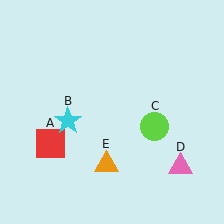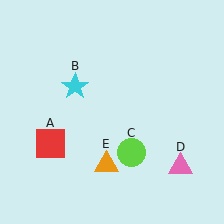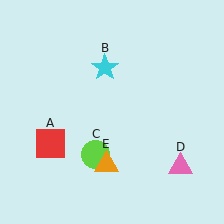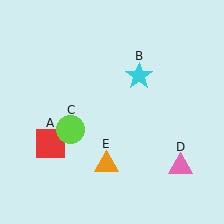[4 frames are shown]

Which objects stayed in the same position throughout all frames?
Red square (object A) and pink triangle (object D) and orange triangle (object E) remained stationary.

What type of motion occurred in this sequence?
The cyan star (object B), lime circle (object C) rotated clockwise around the center of the scene.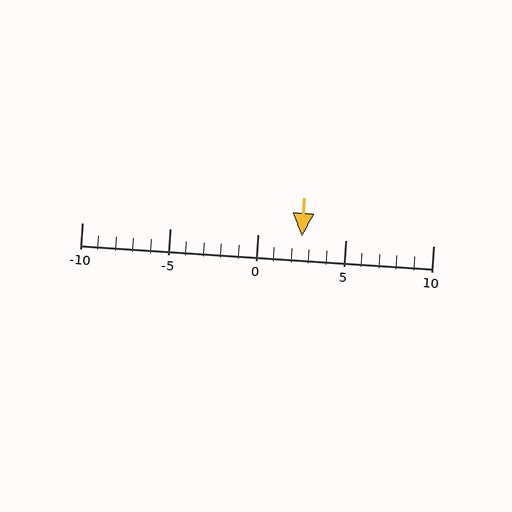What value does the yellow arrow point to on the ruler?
The yellow arrow points to approximately 2.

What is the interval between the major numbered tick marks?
The major tick marks are spaced 5 units apart.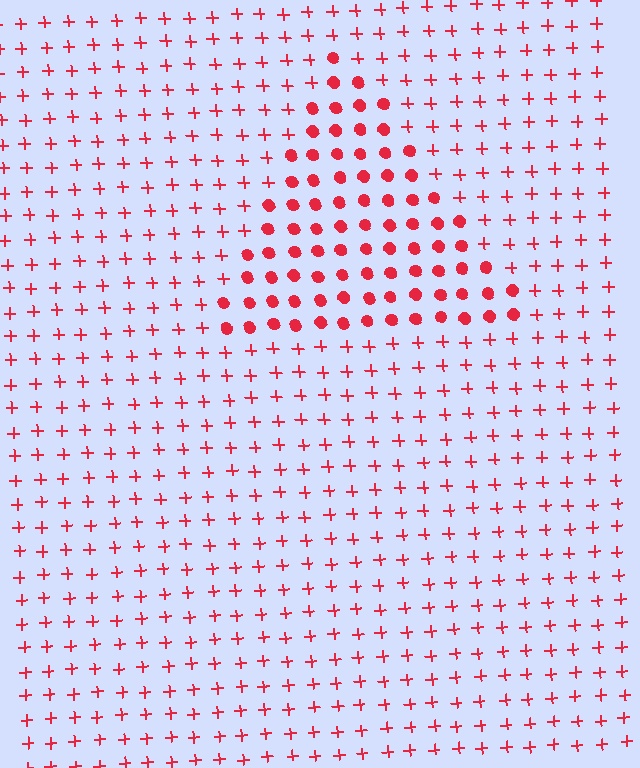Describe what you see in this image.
The image is filled with small red elements arranged in a uniform grid. A triangle-shaped region contains circles, while the surrounding area contains plus signs. The boundary is defined purely by the change in element shape.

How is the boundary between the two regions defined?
The boundary is defined by a change in element shape: circles inside vs. plus signs outside. All elements share the same color and spacing.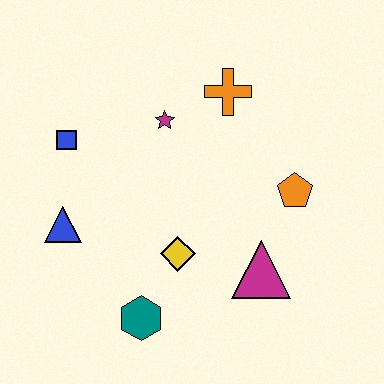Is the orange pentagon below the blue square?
Yes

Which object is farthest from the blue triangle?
The orange pentagon is farthest from the blue triangle.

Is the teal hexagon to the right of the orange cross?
No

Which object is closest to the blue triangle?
The blue square is closest to the blue triangle.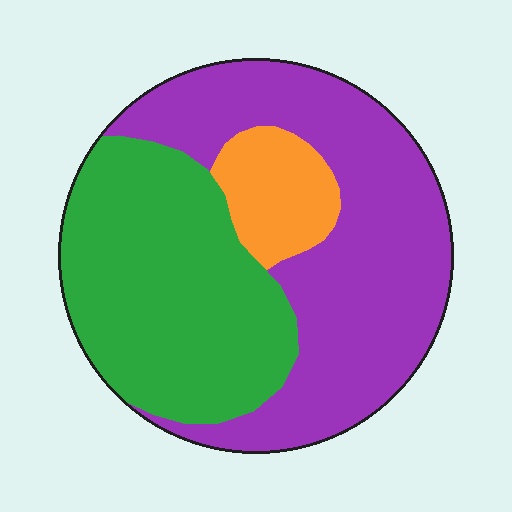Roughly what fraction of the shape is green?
Green takes up about two fifths (2/5) of the shape.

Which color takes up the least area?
Orange, at roughly 10%.